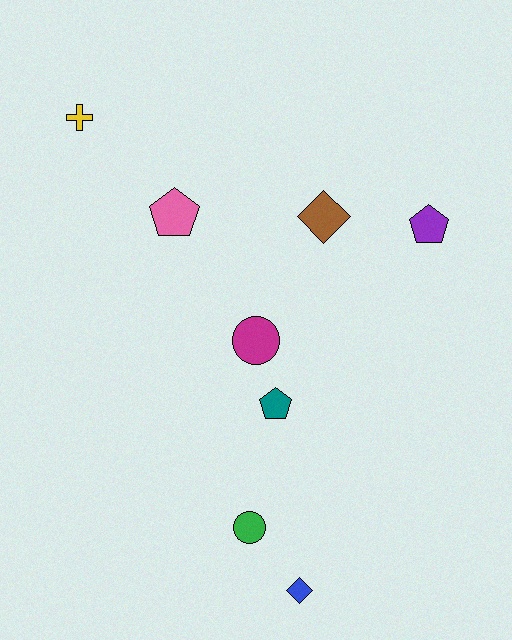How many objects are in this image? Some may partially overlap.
There are 8 objects.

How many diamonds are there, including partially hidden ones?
There are 2 diamonds.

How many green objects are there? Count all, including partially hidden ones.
There is 1 green object.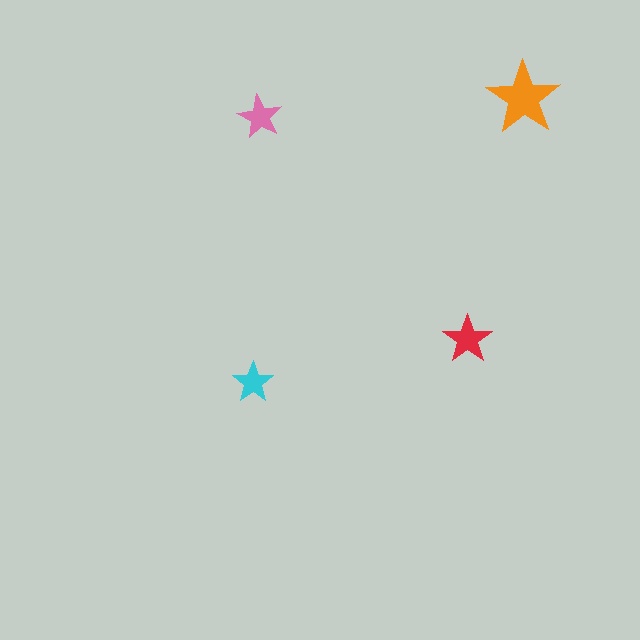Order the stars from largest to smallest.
the orange one, the red one, the pink one, the cyan one.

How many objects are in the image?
There are 4 objects in the image.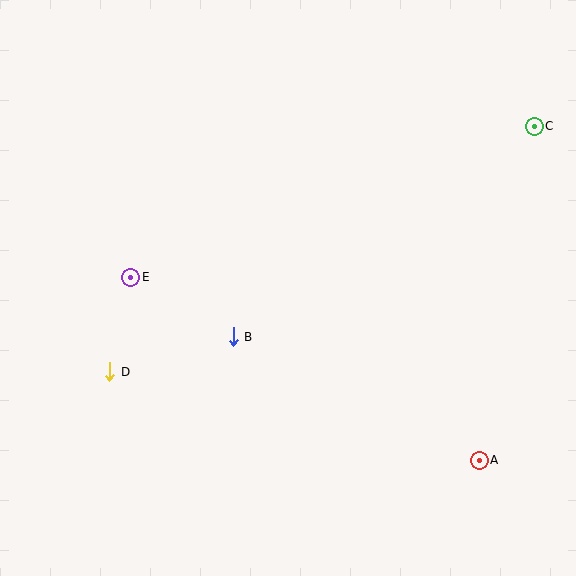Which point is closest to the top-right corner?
Point C is closest to the top-right corner.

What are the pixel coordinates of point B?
Point B is at (233, 337).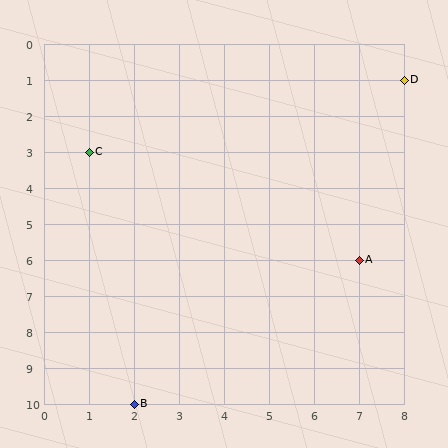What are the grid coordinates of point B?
Point B is at grid coordinates (2, 10).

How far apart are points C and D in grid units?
Points C and D are 7 columns and 2 rows apart (about 7.3 grid units diagonally).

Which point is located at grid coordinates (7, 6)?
Point A is at (7, 6).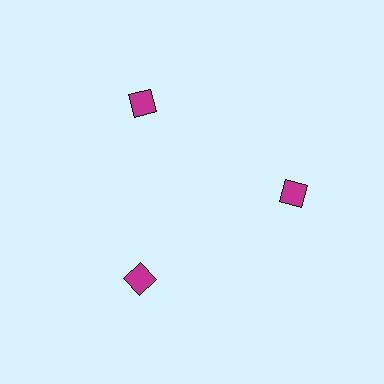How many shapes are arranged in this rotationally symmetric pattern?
There are 3 shapes, arranged in 3 groups of 1.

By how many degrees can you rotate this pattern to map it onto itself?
The pattern maps onto itself every 120 degrees of rotation.